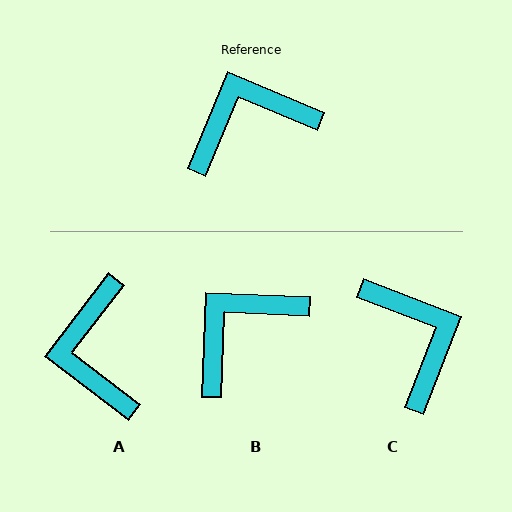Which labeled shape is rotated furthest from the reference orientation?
C, about 88 degrees away.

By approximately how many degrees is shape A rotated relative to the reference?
Approximately 76 degrees counter-clockwise.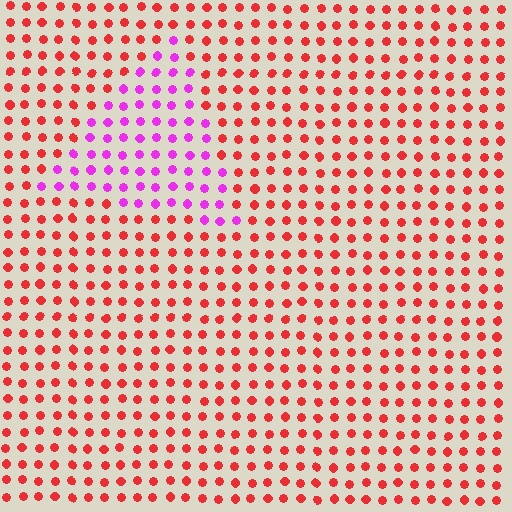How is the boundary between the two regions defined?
The boundary is defined purely by a slight shift in hue (about 58 degrees). Spacing, size, and orientation are identical on both sides.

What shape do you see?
I see a triangle.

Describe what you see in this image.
The image is filled with small red elements in a uniform arrangement. A triangle-shaped region is visible where the elements are tinted to a slightly different hue, forming a subtle color boundary.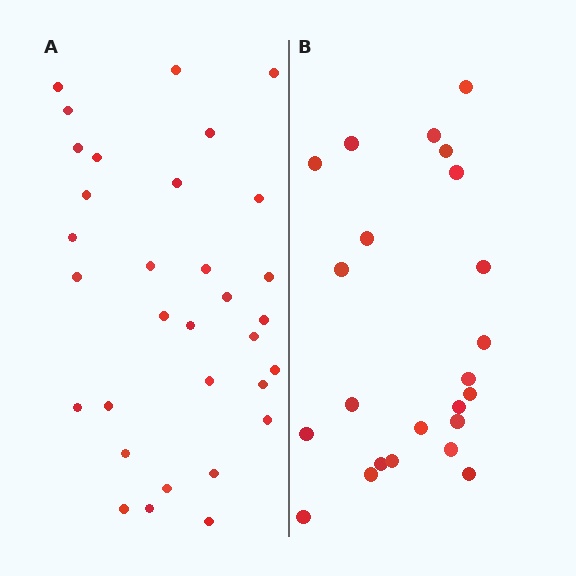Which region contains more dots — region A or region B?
Region A (the left region) has more dots.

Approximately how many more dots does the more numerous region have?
Region A has roughly 8 or so more dots than region B.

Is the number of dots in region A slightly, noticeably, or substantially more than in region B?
Region A has noticeably more, but not dramatically so. The ratio is roughly 1.4 to 1.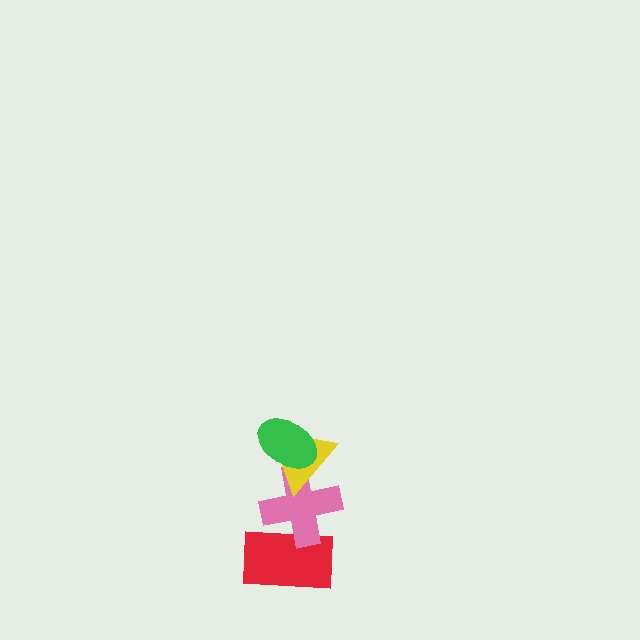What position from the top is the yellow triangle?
The yellow triangle is 2nd from the top.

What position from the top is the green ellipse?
The green ellipse is 1st from the top.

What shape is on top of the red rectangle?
The pink cross is on top of the red rectangle.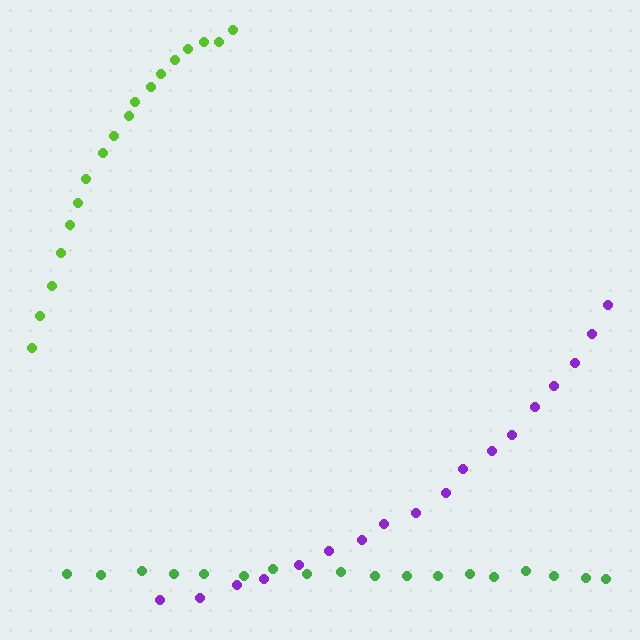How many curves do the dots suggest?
There are 3 distinct paths.